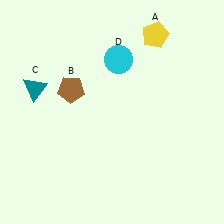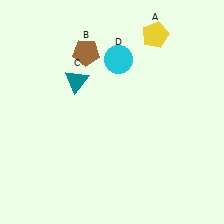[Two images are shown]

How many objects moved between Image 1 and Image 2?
2 objects moved between the two images.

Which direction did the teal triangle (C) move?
The teal triangle (C) moved right.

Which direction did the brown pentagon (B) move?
The brown pentagon (B) moved up.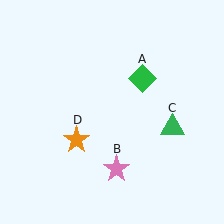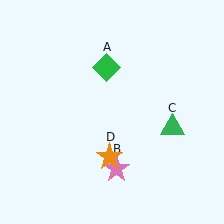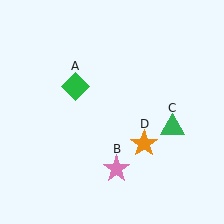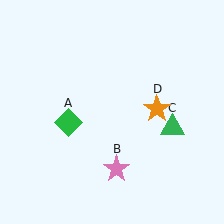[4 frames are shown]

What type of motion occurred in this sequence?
The green diamond (object A), orange star (object D) rotated counterclockwise around the center of the scene.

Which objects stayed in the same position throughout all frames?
Pink star (object B) and green triangle (object C) remained stationary.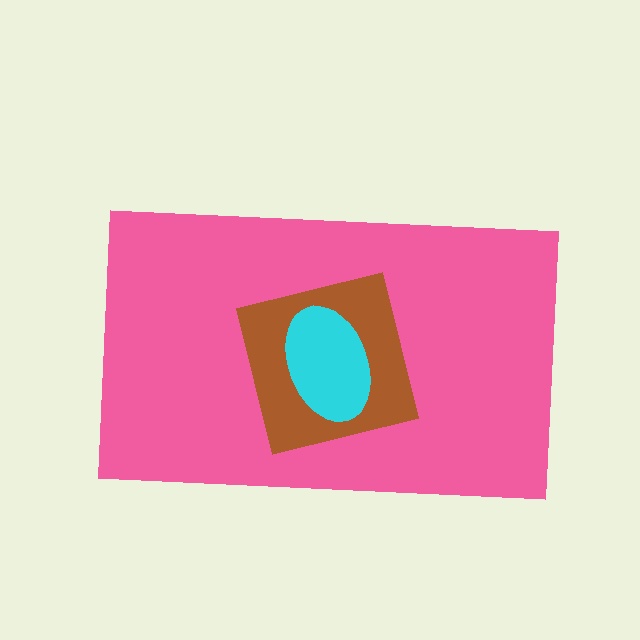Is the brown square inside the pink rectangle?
Yes.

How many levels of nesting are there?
3.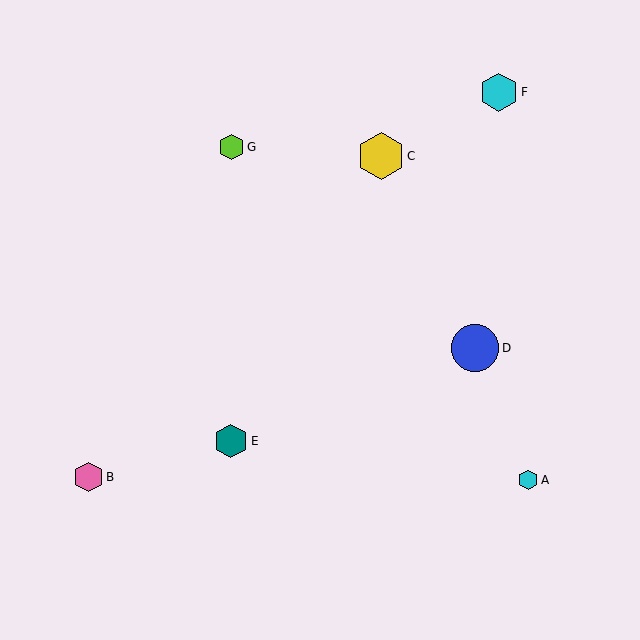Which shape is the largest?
The yellow hexagon (labeled C) is the largest.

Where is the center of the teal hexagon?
The center of the teal hexagon is at (231, 441).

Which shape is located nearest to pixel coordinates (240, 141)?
The lime hexagon (labeled G) at (232, 147) is nearest to that location.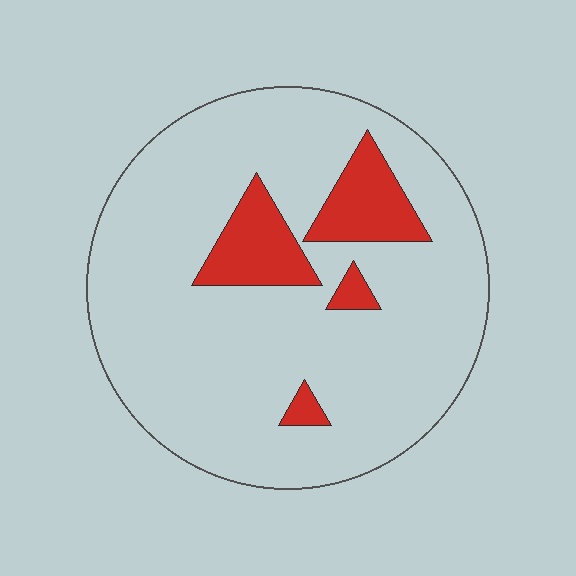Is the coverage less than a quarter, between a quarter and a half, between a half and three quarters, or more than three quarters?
Less than a quarter.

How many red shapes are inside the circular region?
4.